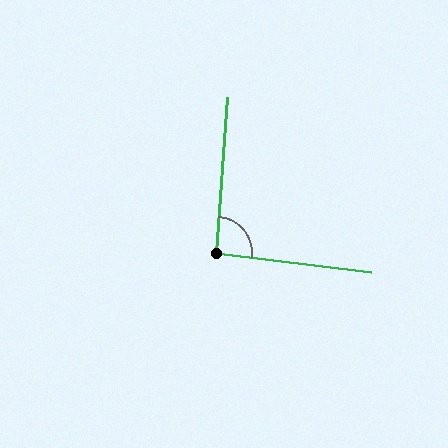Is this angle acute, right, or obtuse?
It is approximately a right angle.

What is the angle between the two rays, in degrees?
Approximately 93 degrees.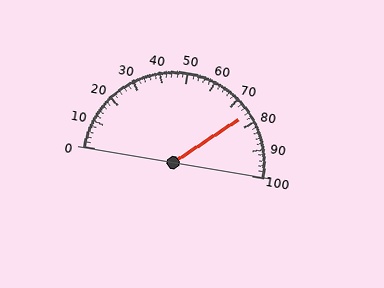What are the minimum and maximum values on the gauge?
The gauge ranges from 0 to 100.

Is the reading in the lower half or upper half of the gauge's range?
The reading is in the upper half of the range (0 to 100).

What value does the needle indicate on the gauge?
The needle indicates approximately 76.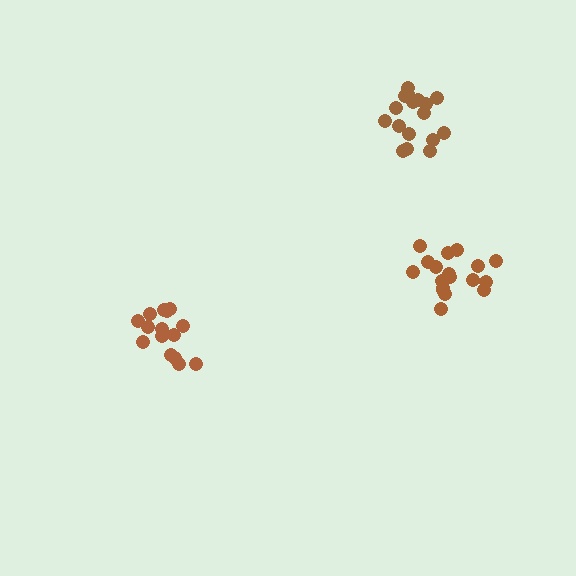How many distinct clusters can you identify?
There are 3 distinct clusters.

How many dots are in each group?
Group 1: 15 dots, Group 2: 17 dots, Group 3: 18 dots (50 total).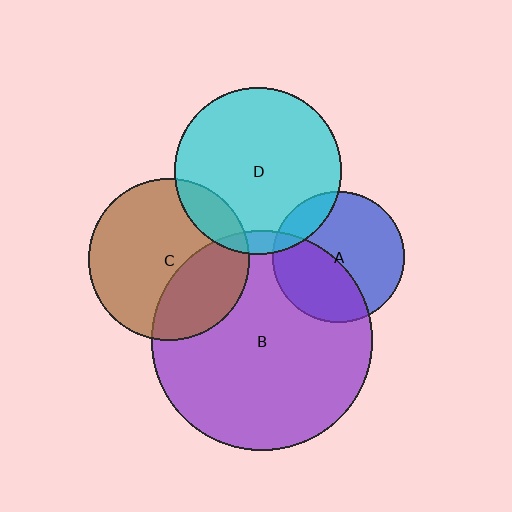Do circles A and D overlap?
Yes.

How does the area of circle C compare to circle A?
Approximately 1.5 times.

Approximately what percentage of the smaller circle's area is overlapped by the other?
Approximately 15%.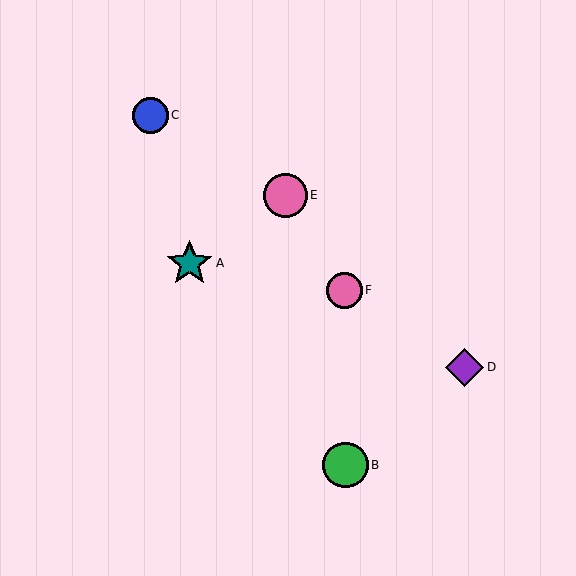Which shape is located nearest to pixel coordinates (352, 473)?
The green circle (labeled B) at (346, 465) is nearest to that location.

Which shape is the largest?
The teal star (labeled A) is the largest.